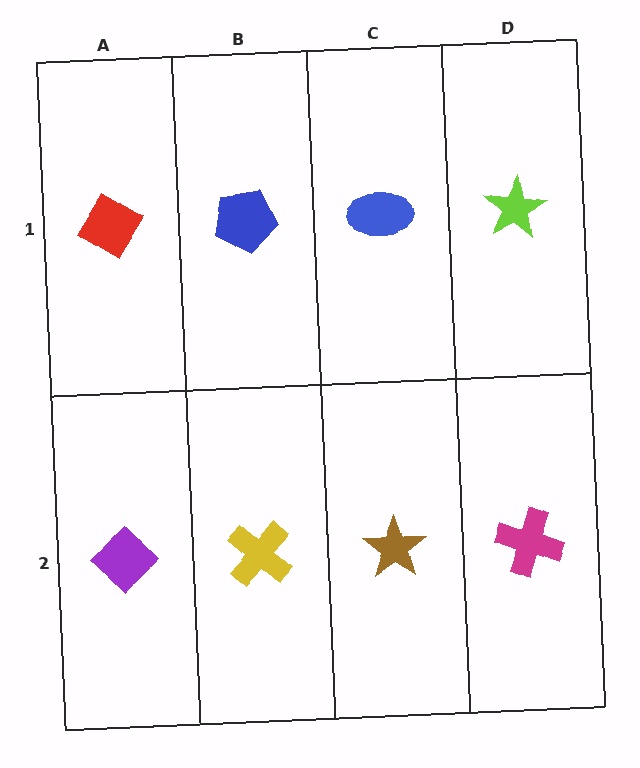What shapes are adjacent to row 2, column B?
A blue pentagon (row 1, column B), a purple diamond (row 2, column A), a brown star (row 2, column C).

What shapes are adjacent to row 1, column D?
A magenta cross (row 2, column D), a blue ellipse (row 1, column C).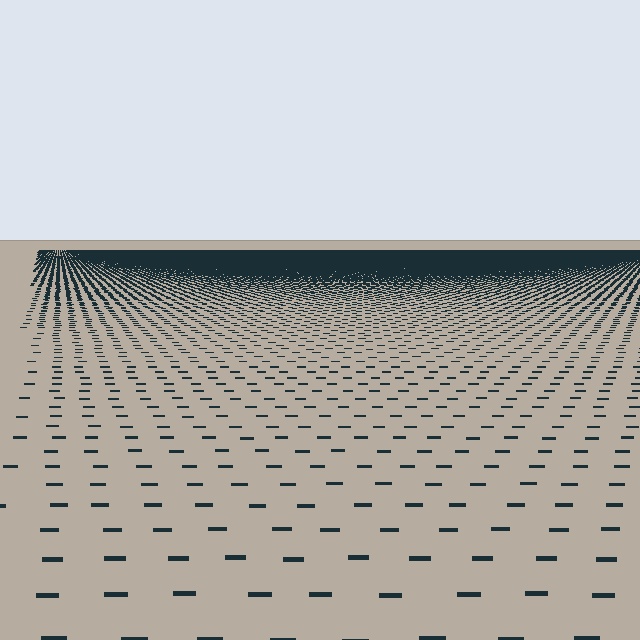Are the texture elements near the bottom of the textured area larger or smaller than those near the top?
Larger. Near the bottom, elements are closer to the viewer and appear at a bigger on-screen size.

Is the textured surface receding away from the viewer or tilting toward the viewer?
The surface is receding away from the viewer. Texture elements get smaller and denser toward the top.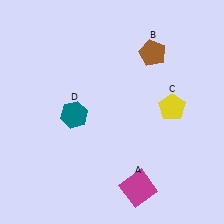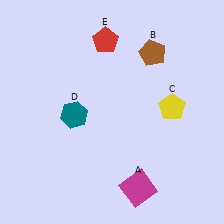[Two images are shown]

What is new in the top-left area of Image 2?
A red pentagon (E) was added in the top-left area of Image 2.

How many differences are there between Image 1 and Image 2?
There is 1 difference between the two images.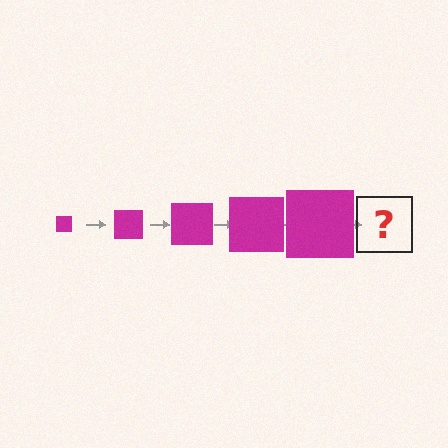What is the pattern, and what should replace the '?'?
The pattern is that the square gets progressively larger each step. The '?' should be a magenta square, larger than the previous one.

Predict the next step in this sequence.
The next step is a magenta square, larger than the previous one.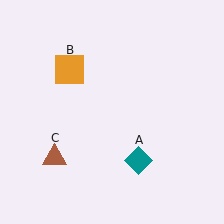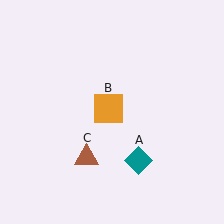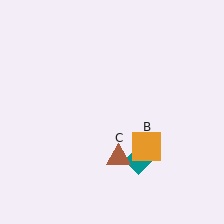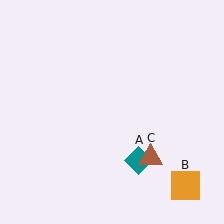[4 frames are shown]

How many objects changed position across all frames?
2 objects changed position: orange square (object B), brown triangle (object C).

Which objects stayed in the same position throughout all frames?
Teal diamond (object A) remained stationary.